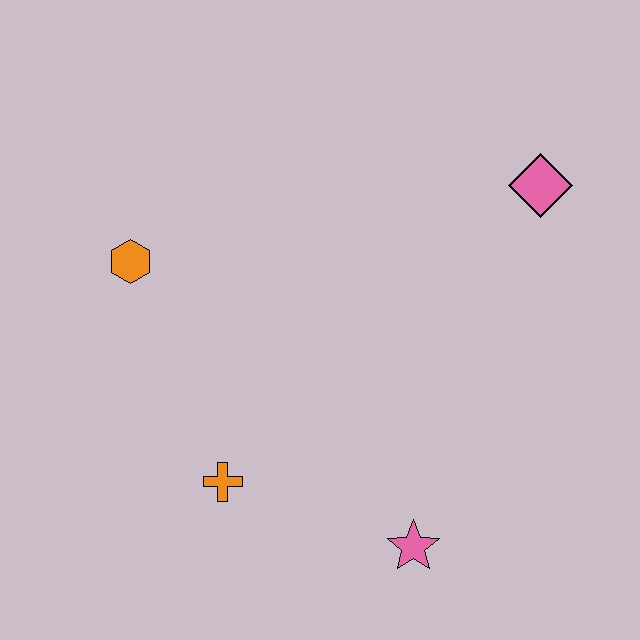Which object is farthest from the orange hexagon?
The pink diamond is farthest from the orange hexagon.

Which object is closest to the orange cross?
The pink star is closest to the orange cross.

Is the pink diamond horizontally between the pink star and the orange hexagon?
No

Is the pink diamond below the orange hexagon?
No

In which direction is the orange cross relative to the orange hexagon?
The orange cross is below the orange hexagon.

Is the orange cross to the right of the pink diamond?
No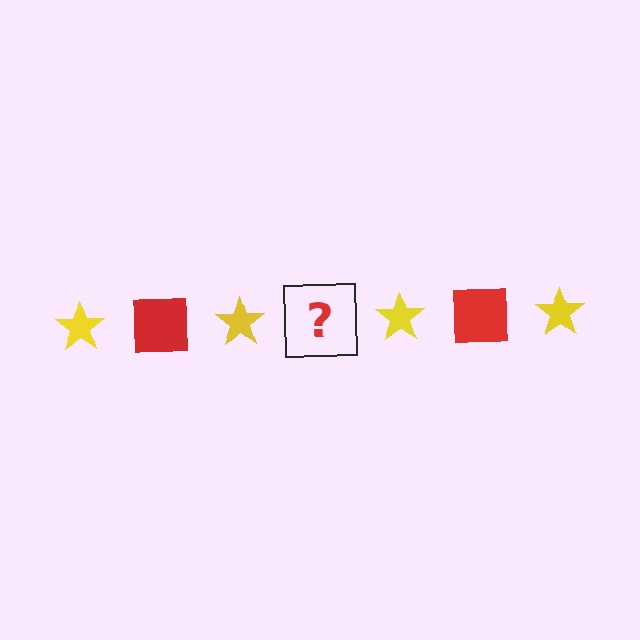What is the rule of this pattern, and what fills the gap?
The rule is that the pattern alternates between yellow star and red square. The gap should be filled with a red square.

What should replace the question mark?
The question mark should be replaced with a red square.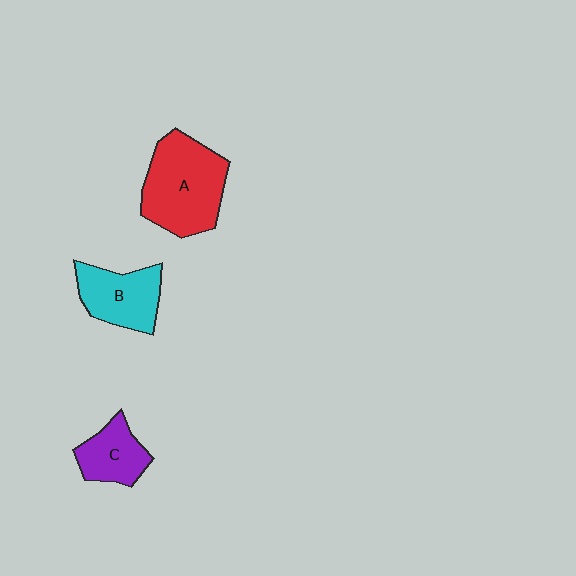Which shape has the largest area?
Shape A (red).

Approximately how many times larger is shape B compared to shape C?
Approximately 1.3 times.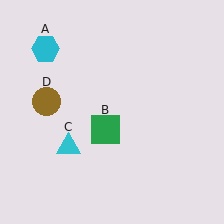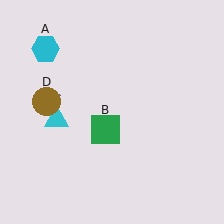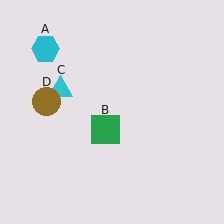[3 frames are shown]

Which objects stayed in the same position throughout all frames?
Cyan hexagon (object A) and green square (object B) and brown circle (object D) remained stationary.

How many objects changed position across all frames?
1 object changed position: cyan triangle (object C).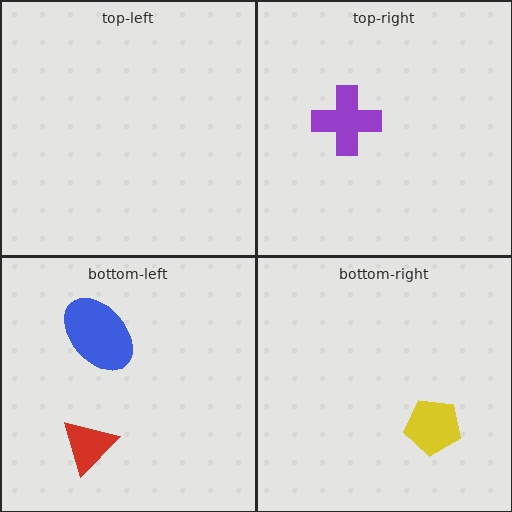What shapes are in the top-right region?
The purple cross.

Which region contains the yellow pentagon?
The bottom-right region.